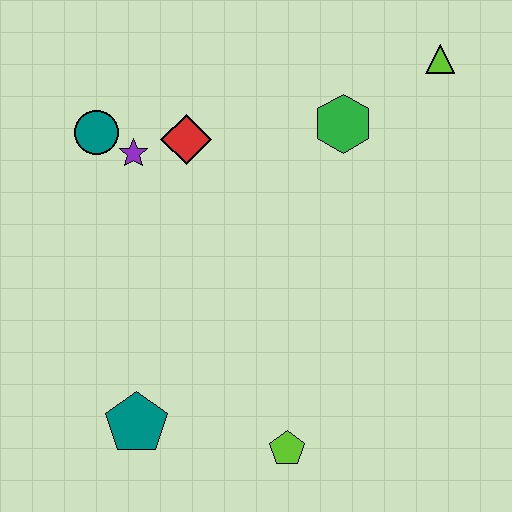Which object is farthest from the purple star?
The lime pentagon is farthest from the purple star.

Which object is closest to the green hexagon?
The lime triangle is closest to the green hexagon.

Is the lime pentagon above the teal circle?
No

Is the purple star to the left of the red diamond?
Yes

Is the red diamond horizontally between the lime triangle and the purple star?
Yes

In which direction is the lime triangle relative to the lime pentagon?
The lime triangle is above the lime pentagon.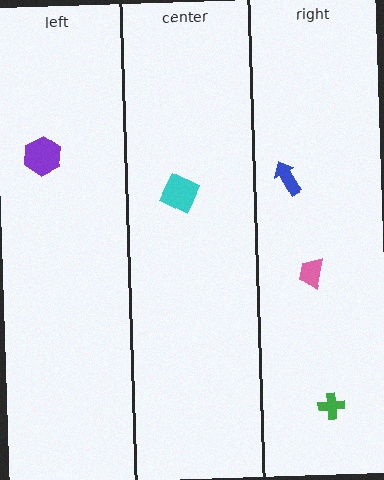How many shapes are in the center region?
1.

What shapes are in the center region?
The cyan square.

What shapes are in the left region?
The purple hexagon.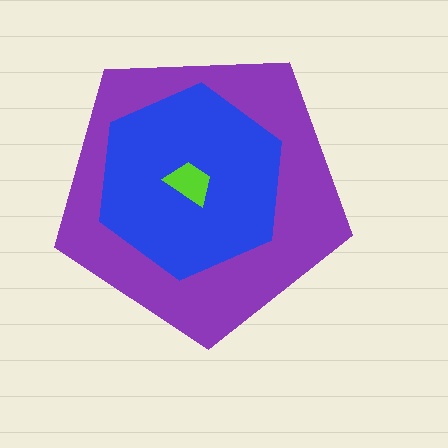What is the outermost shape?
The purple pentagon.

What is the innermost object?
The lime trapezoid.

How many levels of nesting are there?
3.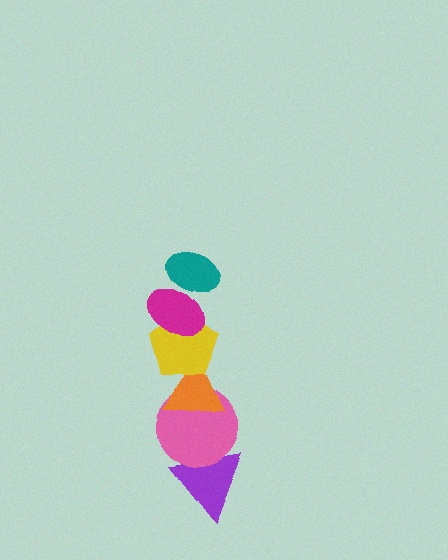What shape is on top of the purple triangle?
The pink circle is on top of the purple triangle.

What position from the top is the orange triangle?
The orange triangle is 4th from the top.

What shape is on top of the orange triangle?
The yellow pentagon is on top of the orange triangle.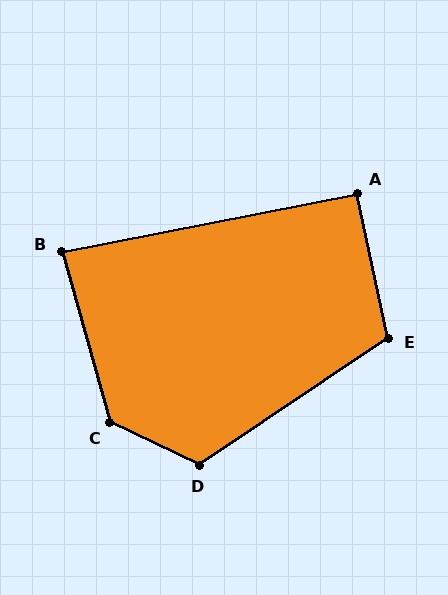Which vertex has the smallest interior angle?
B, at approximately 85 degrees.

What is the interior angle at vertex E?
Approximately 112 degrees (obtuse).